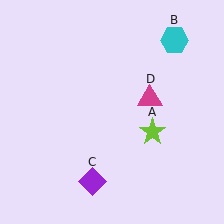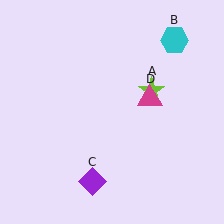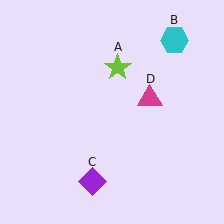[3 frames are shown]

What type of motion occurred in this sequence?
The lime star (object A) rotated counterclockwise around the center of the scene.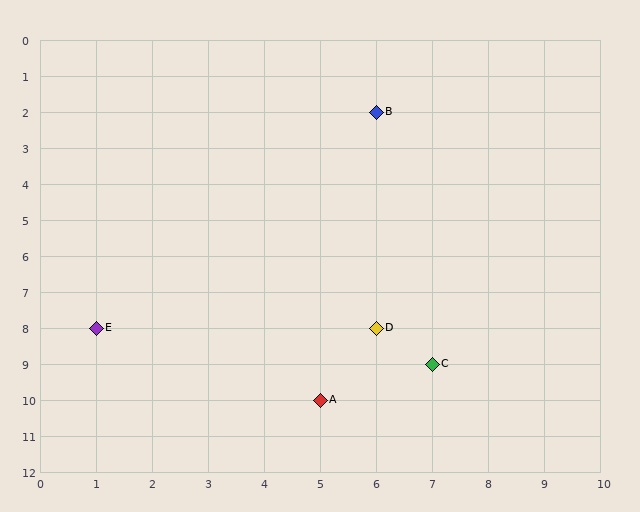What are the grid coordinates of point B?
Point B is at grid coordinates (6, 2).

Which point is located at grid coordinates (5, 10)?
Point A is at (5, 10).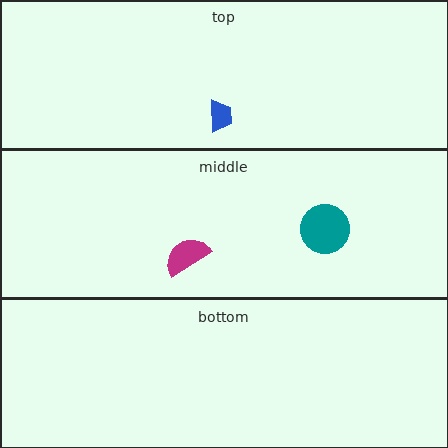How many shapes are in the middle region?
2.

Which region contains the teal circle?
The middle region.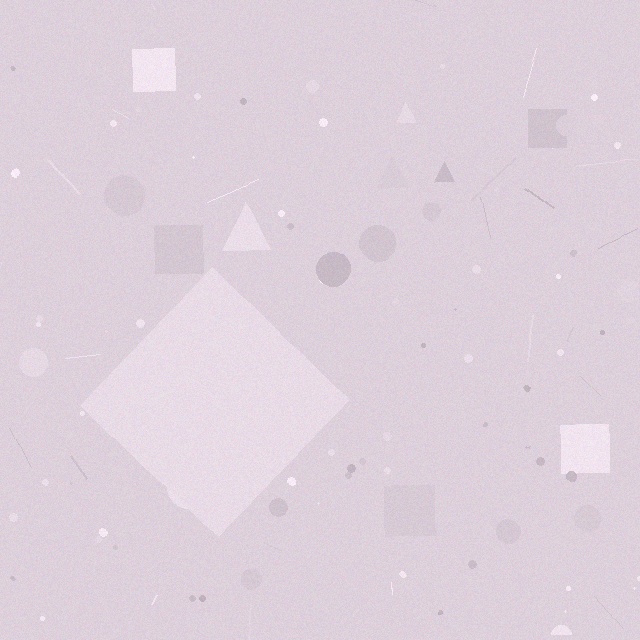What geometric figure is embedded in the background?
A diamond is embedded in the background.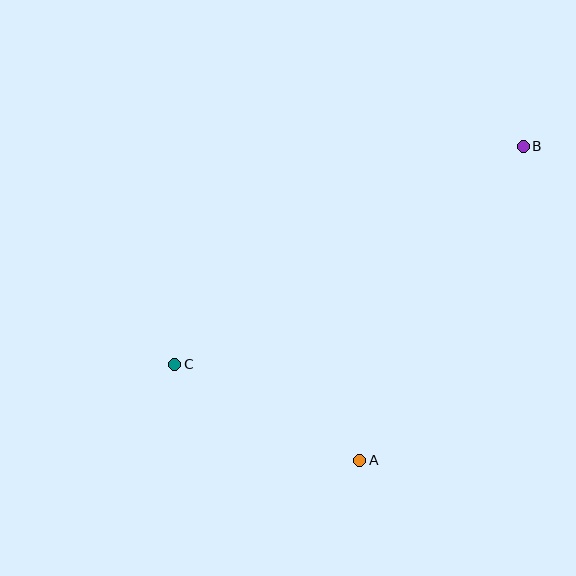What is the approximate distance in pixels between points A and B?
The distance between A and B is approximately 354 pixels.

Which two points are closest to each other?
Points A and C are closest to each other.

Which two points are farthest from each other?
Points B and C are farthest from each other.